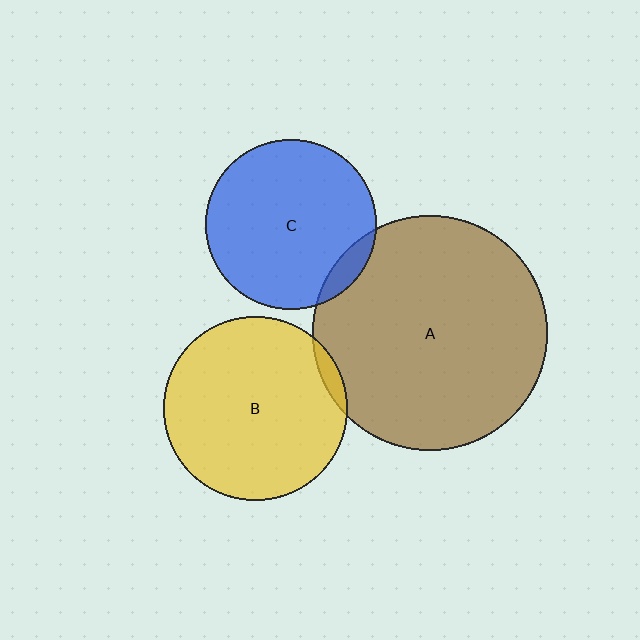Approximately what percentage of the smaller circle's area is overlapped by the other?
Approximately 10%.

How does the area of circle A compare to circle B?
Approximately 1.6 times.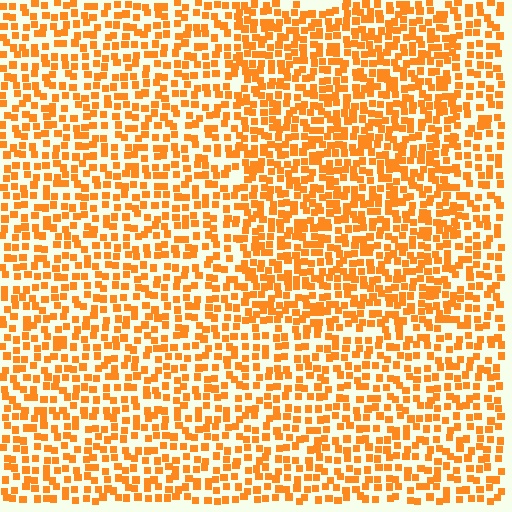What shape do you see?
I see a rectangle.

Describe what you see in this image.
The image contains small orange elements arranged at two different densities. A rectangle-shaped region is visible where the elements are more densely packed than the surrounding area.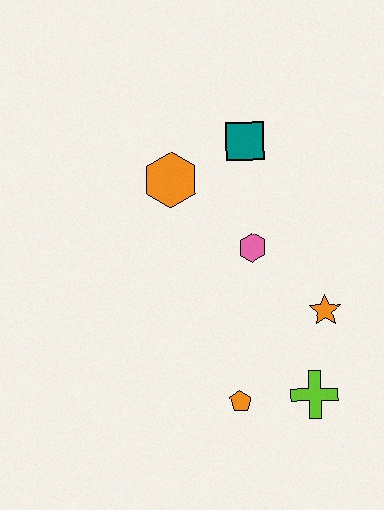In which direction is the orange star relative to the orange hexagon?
The orange star is to the right of the orange hexagon.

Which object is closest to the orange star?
The lime cross is closest to the orange star.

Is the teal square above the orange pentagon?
Yes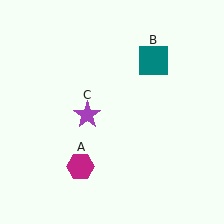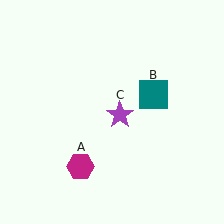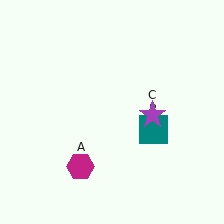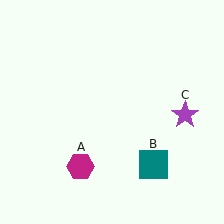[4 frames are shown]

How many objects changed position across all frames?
2 objects changed position: teal square (object B), purple star (object C).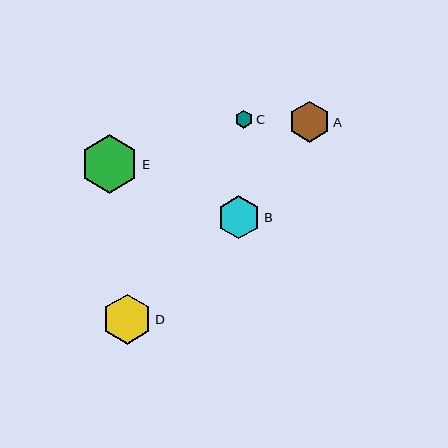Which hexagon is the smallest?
Hexagon C is the smallest with a size of approximately 18 pixels.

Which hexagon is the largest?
Hexagon E is the largest with a size of approximately 59 pixels.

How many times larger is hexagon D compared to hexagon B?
Hexagon D is approximately 1.1 times the size of hexagon B.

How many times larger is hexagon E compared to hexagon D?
Hexagon E is approximately 1.2 times the size of hexagon D.